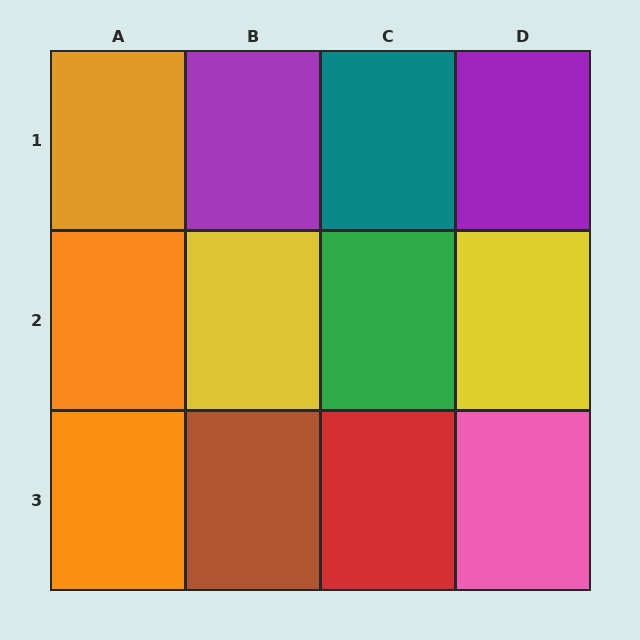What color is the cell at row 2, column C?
Green.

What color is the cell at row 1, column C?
Teal.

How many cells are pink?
1 cell is pink.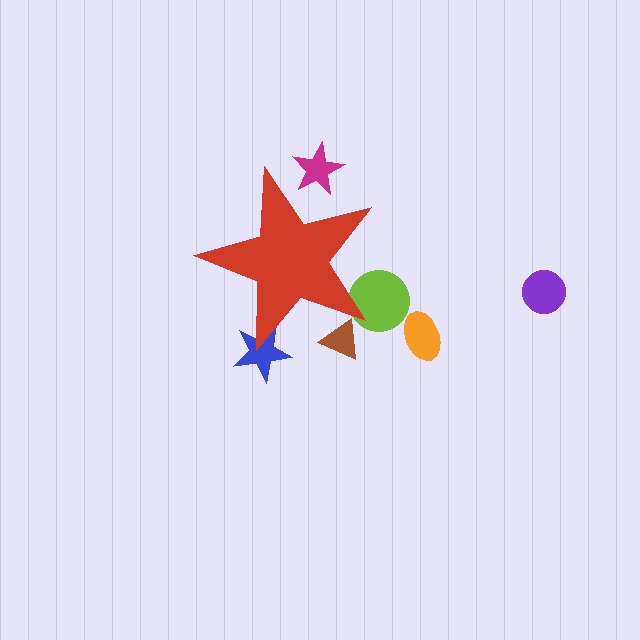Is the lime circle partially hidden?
Yes, the lime circle is partially hidden behind the red star.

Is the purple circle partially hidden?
No, the purple circle is fully visible.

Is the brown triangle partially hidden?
Yes, the brown triangle is partially hidden behind the red star.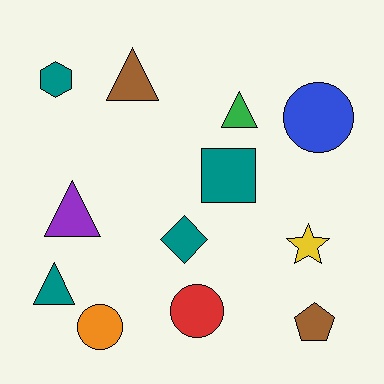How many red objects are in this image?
There is 1 red object.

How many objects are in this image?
There are 12 objects.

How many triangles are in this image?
There are 4 triangles.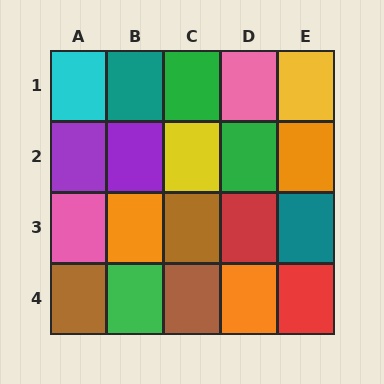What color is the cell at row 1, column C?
Green.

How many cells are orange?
3 cells are orange.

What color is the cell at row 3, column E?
Teal.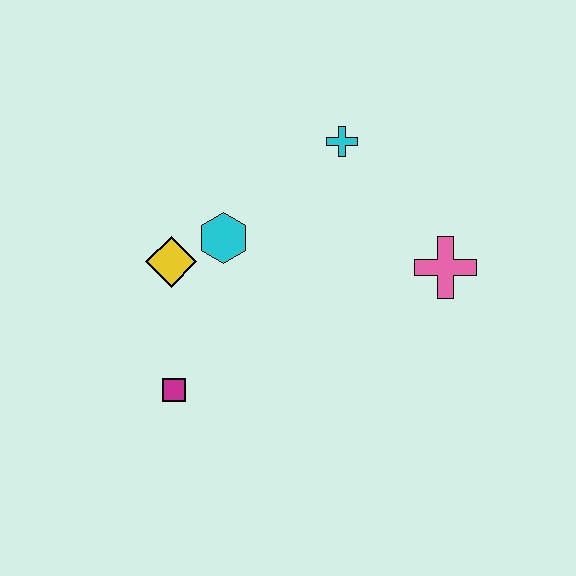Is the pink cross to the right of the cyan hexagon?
Yes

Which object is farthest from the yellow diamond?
The pink cross is farthest from the yellow diamond.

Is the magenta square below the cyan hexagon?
Yes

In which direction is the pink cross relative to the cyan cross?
The pink cross is below the cyan cross.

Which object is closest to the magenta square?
The yellow diamond is closest to the magenta square.